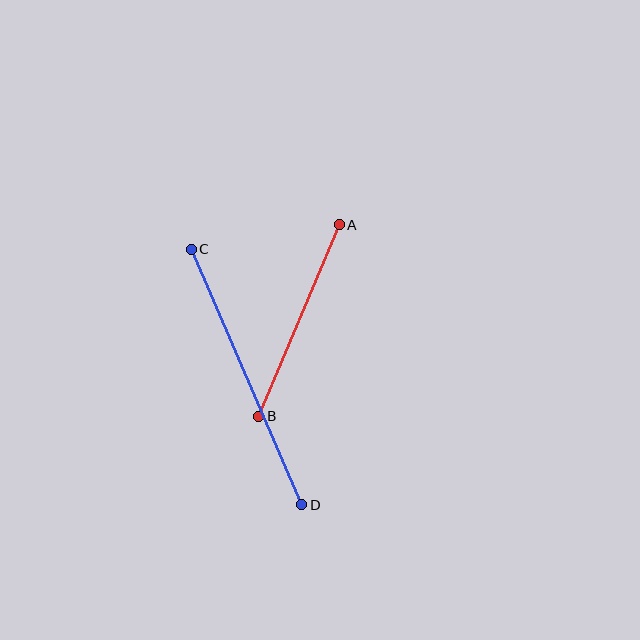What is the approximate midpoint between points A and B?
The midpoint is at approximately (299, 321) pixels.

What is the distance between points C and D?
The distance is approximately 278 pixels.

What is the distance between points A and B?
The distance is approximately 208 pixels.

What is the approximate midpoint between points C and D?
The midpoint is at approximately (246, 377) pixels.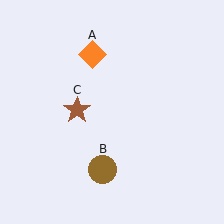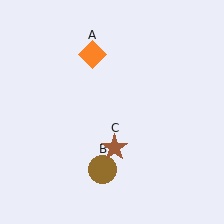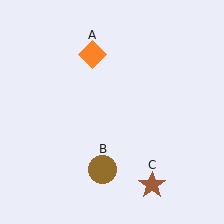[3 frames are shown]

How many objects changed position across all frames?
1 object changed position: brown star (object C).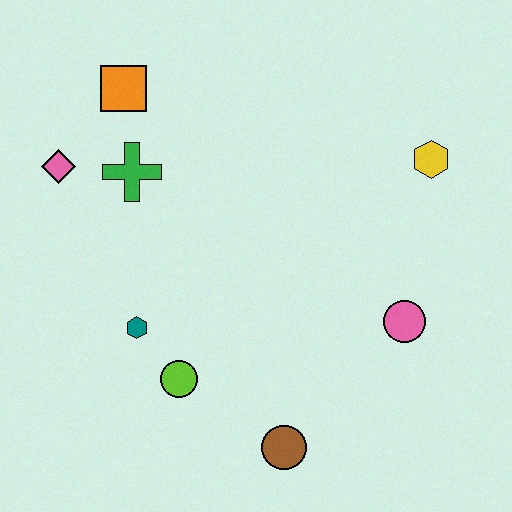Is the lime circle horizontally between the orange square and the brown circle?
Yes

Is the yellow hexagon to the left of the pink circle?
No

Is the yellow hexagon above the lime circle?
Yes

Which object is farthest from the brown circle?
The orange square is farthest from the brown circle.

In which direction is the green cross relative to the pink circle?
The green cross is to the left of the pink circle.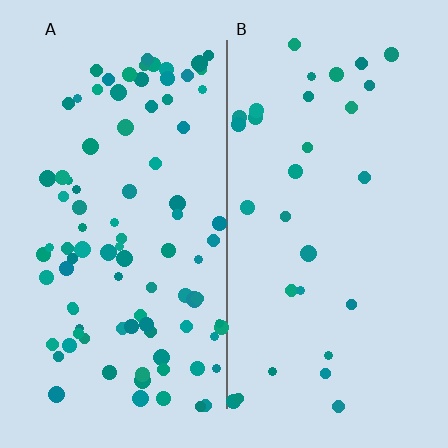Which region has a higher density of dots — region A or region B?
A (the left).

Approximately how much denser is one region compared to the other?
Approximately 3.1× — region A over region B.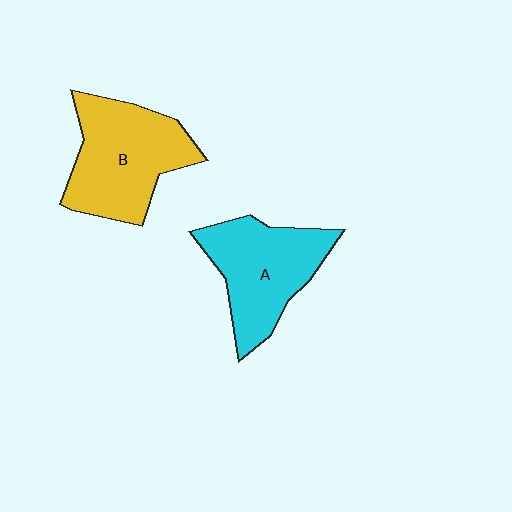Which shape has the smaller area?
Shape A (cyan).